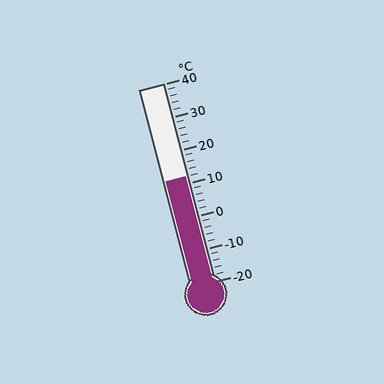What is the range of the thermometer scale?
The thermometer scale ranges from -20°C to 40°C.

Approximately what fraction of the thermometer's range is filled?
The thermometer is filled to approximately 55% of its range.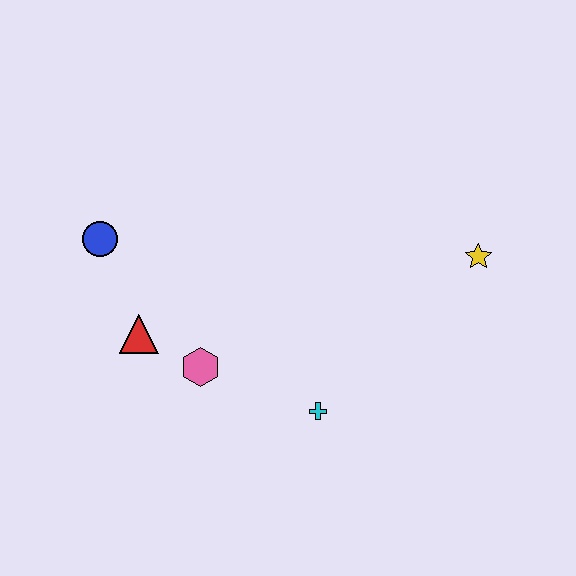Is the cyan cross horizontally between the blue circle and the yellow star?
Yes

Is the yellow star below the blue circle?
Yes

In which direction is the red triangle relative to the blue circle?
The red triangle is below the blue circle.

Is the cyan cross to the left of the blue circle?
No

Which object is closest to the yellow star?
The cyan cross is closest to the yellow star.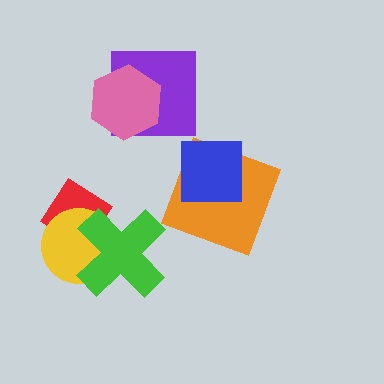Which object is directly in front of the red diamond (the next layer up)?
The yellow circle is directly in front of the red diamond.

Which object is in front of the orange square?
The blue square is in front of the orange square.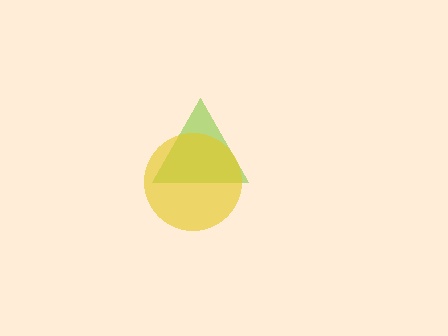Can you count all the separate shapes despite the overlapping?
Yes, there are 2 separate shapes.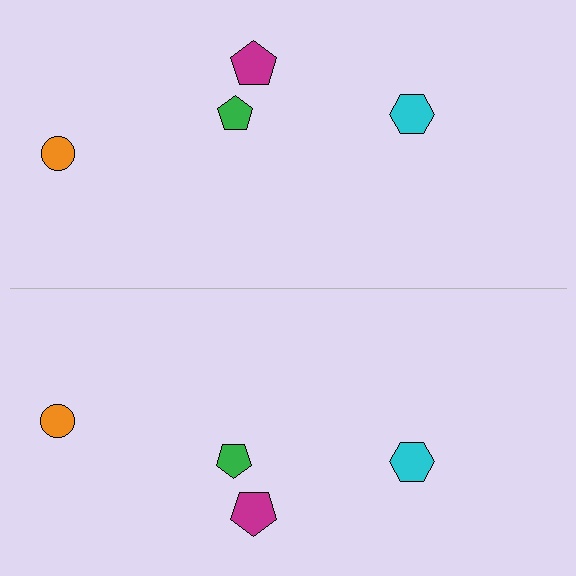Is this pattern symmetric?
Yes, this pattern has bilateral (reflection) symmetry.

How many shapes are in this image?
There are 8 shapes in this image.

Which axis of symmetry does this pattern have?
The pattern has a horizontal axis of symmetry running through the center of the image.